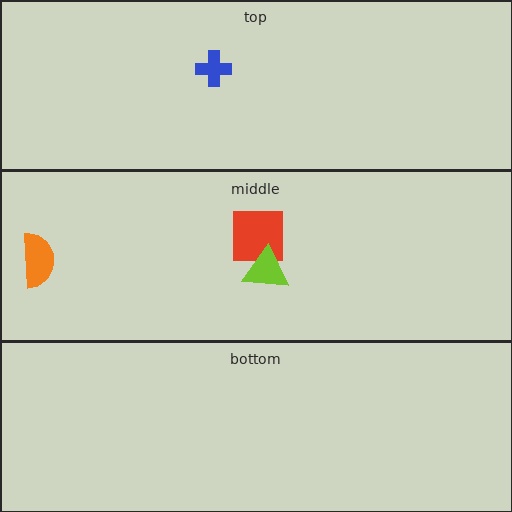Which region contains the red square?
The middle region.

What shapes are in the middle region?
The red square, the orange semicircle, the lime triangle.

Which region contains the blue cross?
The top region.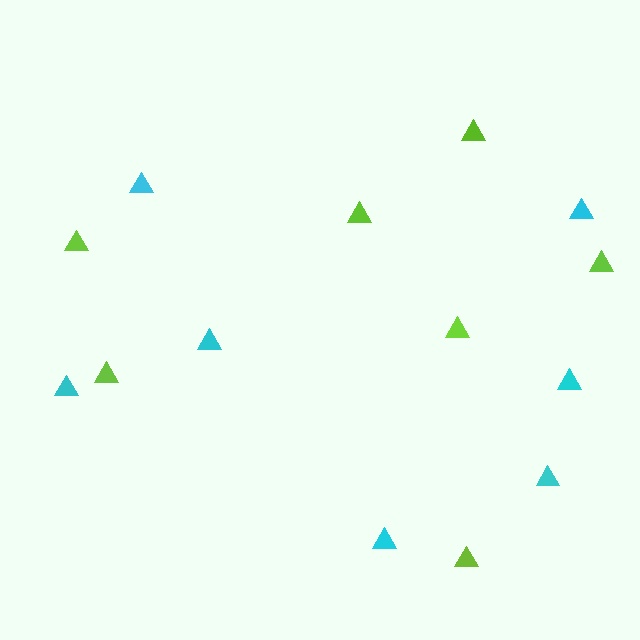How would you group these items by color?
There are 2 groups: one group of lime triangles (7) and one group of cyan triangles (7).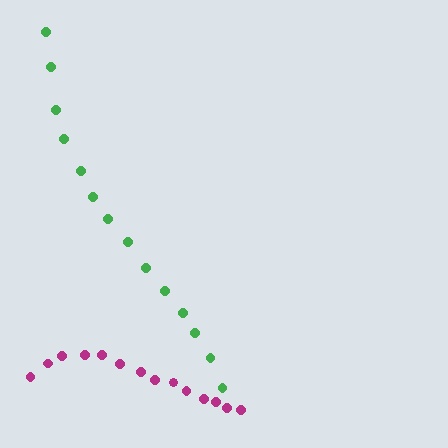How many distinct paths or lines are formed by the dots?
There are 2 distinct paths.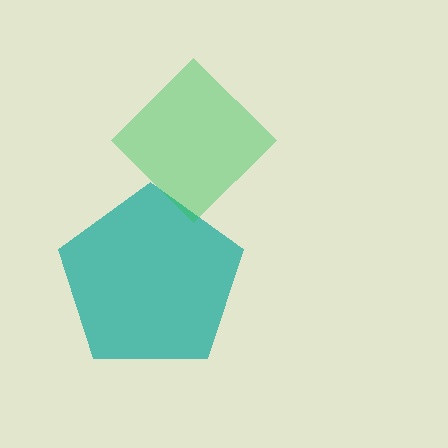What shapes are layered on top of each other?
The layered shapes are: a teal pentagon, a green diamond.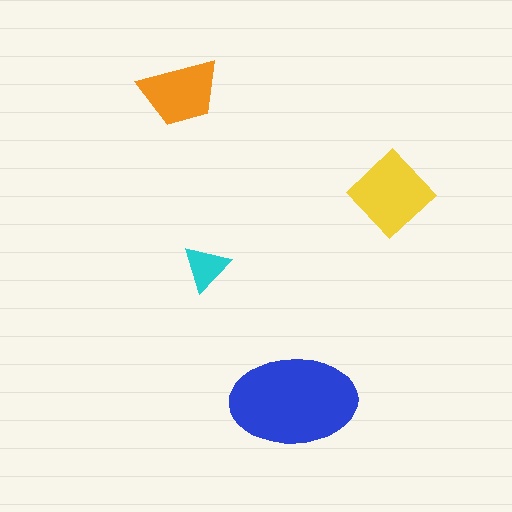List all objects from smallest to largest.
The cyan triangle, the orange trapezoid, the yellow diamond, the blue ellipse.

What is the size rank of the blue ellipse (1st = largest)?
1st.